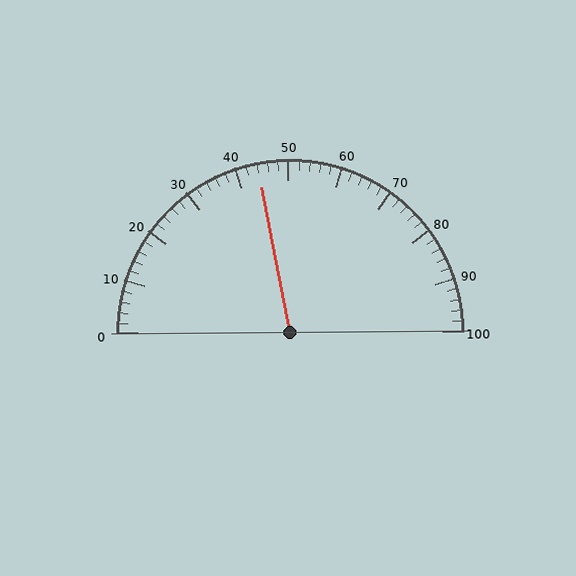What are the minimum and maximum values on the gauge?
The gauge ranges from 0 to 100.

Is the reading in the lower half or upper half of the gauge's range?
The reading is in the lower half of the range (0 to 100).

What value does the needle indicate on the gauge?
The needle indicates approximately 44.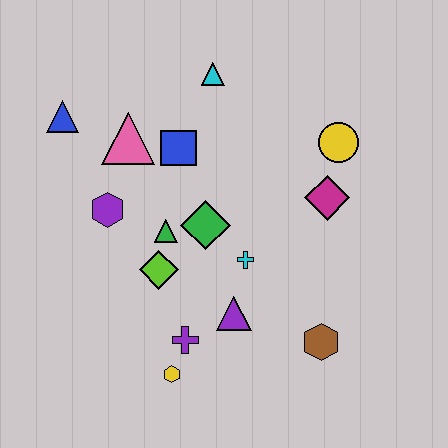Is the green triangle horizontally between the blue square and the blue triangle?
Yes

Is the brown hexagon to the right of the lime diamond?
Yes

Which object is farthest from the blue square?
The brown hexagon is farthest from the blue square.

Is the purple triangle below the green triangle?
Yes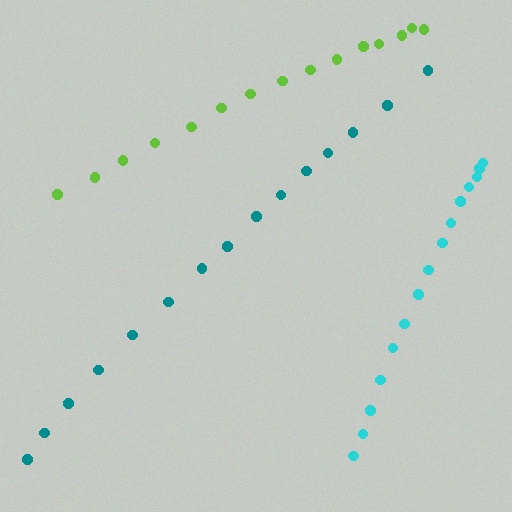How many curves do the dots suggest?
There are 3 distinct paths.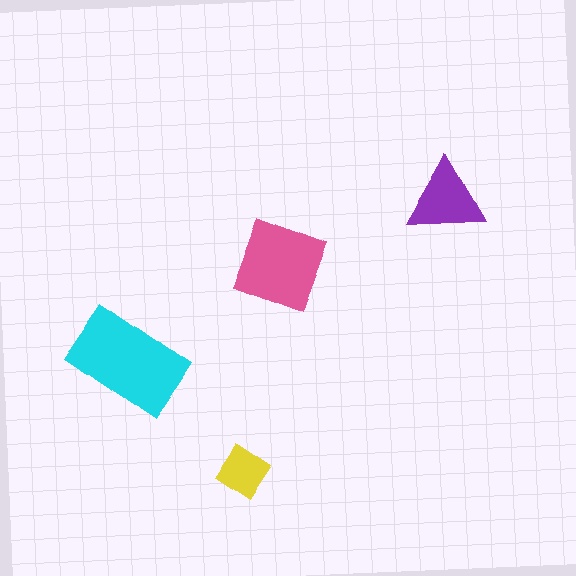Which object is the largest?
The cyan rectangle.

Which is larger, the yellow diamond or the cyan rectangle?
The cyan rectangle.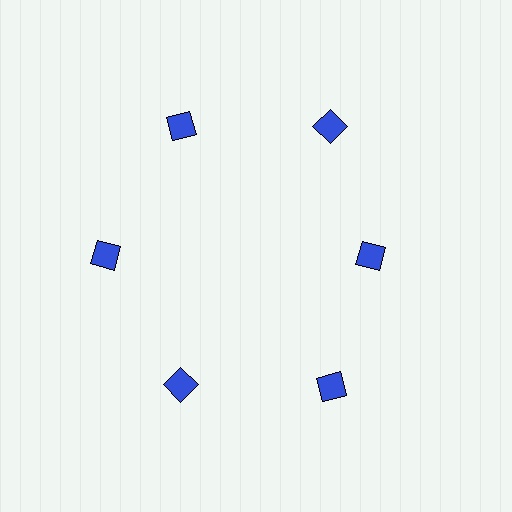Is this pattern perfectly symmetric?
No. The 6 blue squares are arranged in a ring, but one element near the 3 o'clock position is pulled inward toward the center, breaking the 6-fold rotational symmetry.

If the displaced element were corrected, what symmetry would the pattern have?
It would have 6-fold rotational symmetry — the pattern would map onto itself every 60 degrees.